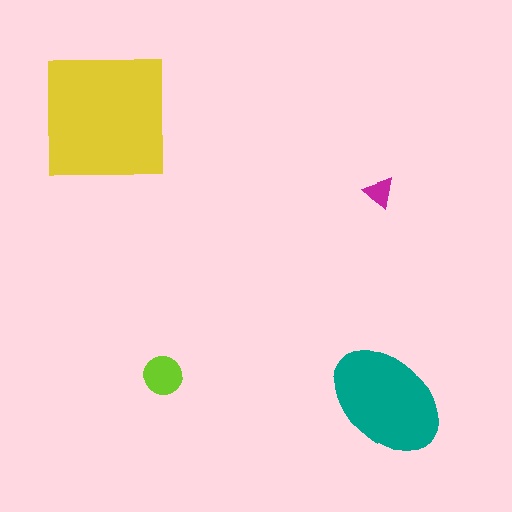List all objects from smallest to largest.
The magenta triangle, the lime circle, the teal ellipse, the yellow square.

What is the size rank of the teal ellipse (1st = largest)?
2nd.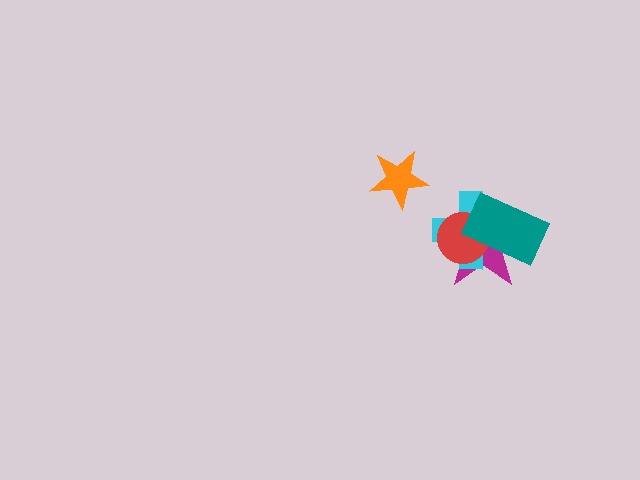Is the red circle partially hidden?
Yes, it is partially covered by another shape.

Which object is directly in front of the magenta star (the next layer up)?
The cyan cross is directly in front of the magenta star.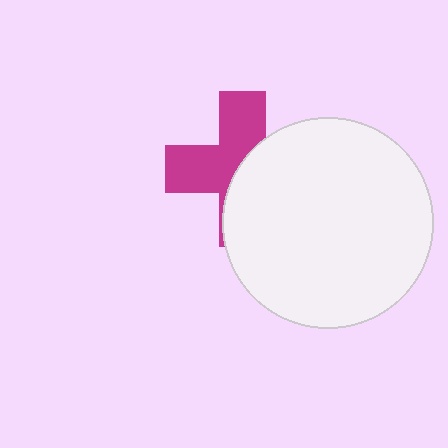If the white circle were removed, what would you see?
You would see the complete magenta cross.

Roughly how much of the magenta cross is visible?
About half of it is visible (roughly 50%).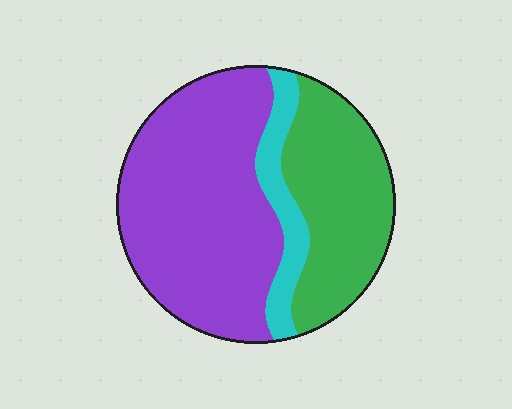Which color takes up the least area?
Cyan, at roughly 10%.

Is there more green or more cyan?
Green.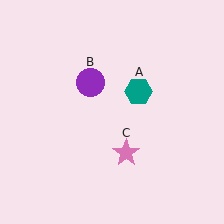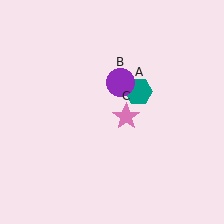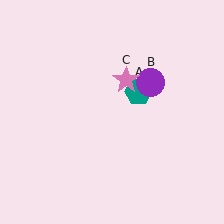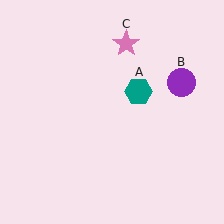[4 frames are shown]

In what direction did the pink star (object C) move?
The pink star (object C) moved up.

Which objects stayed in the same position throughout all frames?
Teal hexagon (object A) remained stationary.